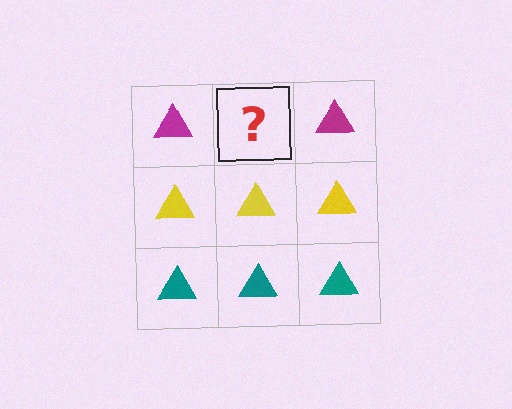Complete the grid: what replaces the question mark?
The question mark should be replaced with a magenta triangle.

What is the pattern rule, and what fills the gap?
The rule is that each row has a consistent color. The gap should be filled with a magenta triangle.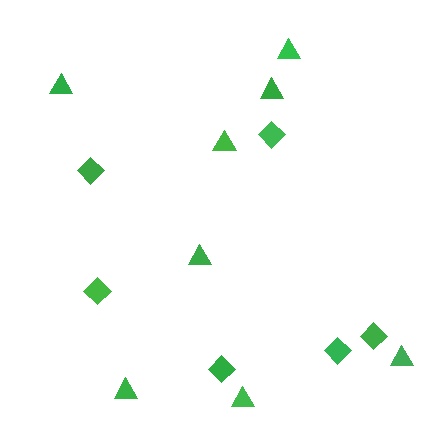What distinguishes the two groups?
There are 2 groups: one group of diamonds (6) and one group of triangles (8).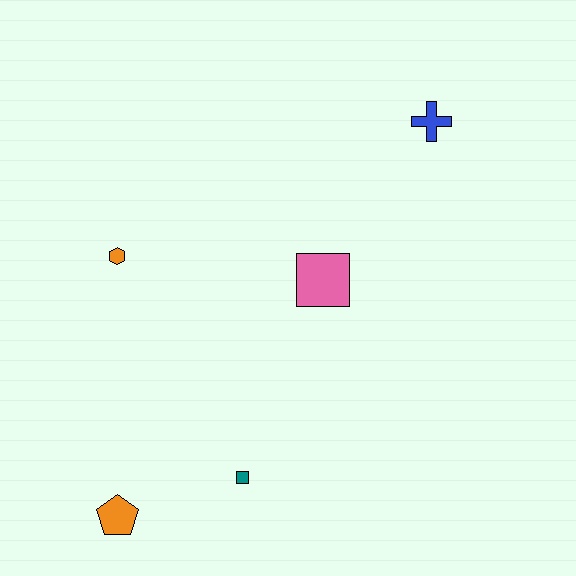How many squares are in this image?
There are 2 squares.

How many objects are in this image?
There are 5 objects.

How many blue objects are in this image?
There is 1 blue object.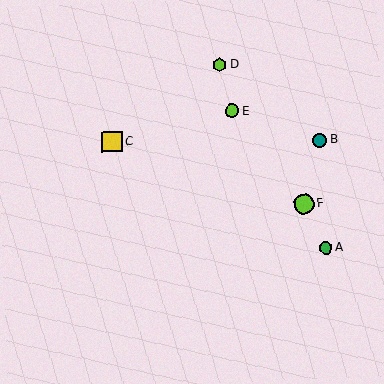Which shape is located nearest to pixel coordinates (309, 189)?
The lime circle (labeled F) at (304, 204) is nearest to that location.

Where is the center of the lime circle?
The center of the lime circle is at (304, 204).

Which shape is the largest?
The yellow square (labeled C) is the largest.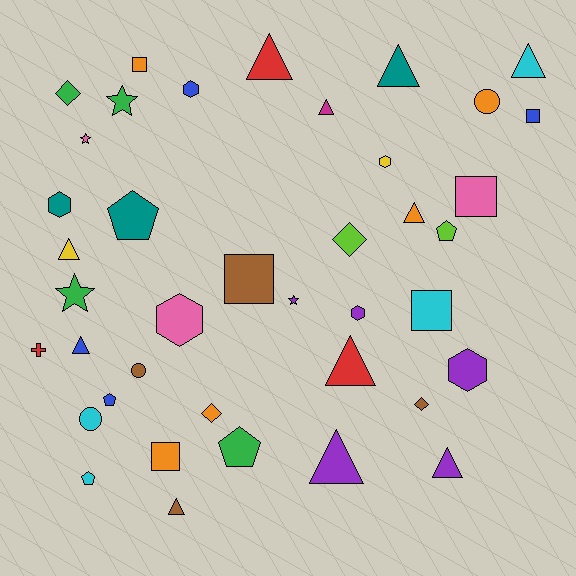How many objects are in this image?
There are 40 objects.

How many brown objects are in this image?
There are 4 brown objects.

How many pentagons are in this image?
There are 5 pentagons.